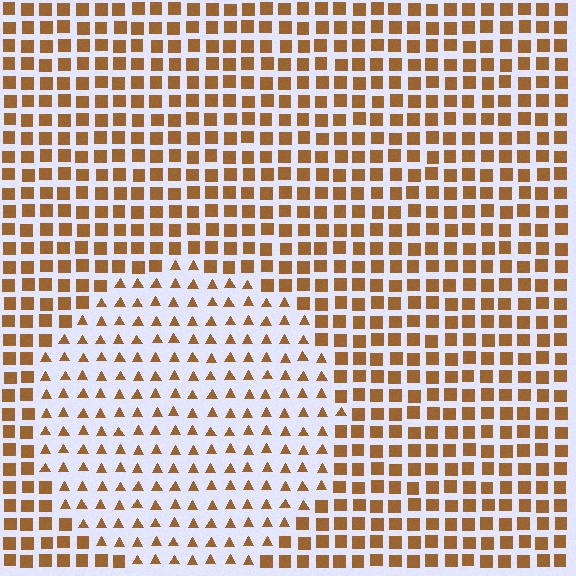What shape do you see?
I see a circle.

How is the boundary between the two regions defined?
The boundary is defined by a change in element shape: triangles inside vs. squares outside. All elements share the same color and spacing.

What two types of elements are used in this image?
The image uses triangles inside the circle region and squares outside it.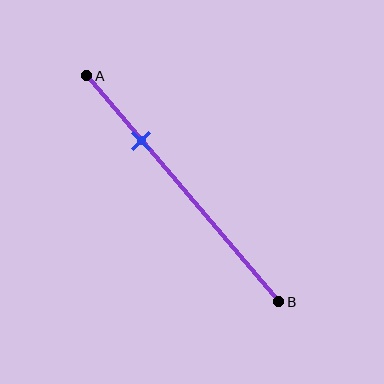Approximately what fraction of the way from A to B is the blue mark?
The blue mark is approximately 30% of the way from A to B.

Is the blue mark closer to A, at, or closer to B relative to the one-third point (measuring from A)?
The blue mark is closer to point A than the one-third point of segment AB.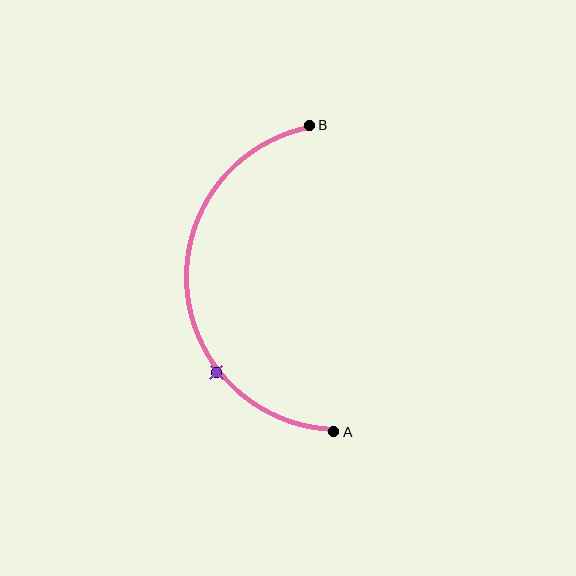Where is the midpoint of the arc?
The arc midpoint is the point on the curve farthest from the straight line joining A and B. It sits to the left of that line.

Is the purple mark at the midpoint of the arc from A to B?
No. The purple mark lies on the arc but is closer to endpoint A. The arc midpoint would be at the point on the curve equidistant along the arc from both A and B.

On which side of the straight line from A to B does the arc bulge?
The arc bulges to the left of the straight line connecting A and B.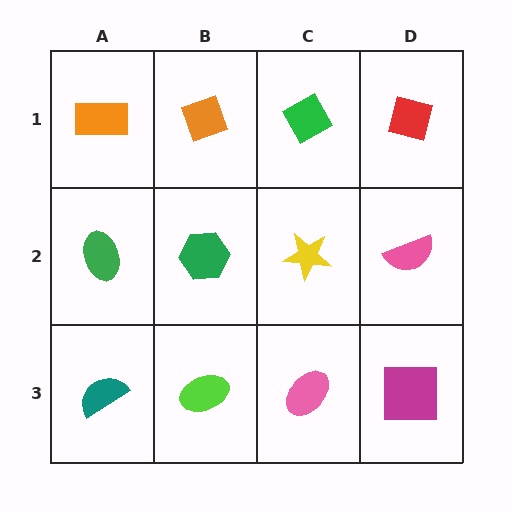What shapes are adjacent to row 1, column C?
A yellow star (row 2, column C), an orange diamond (row 1, column B), a red square (row 1, column D).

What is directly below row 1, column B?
A green hexagon.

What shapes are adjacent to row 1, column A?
A green ellipse (row 2, column A), an orange diamond (row 1, column B).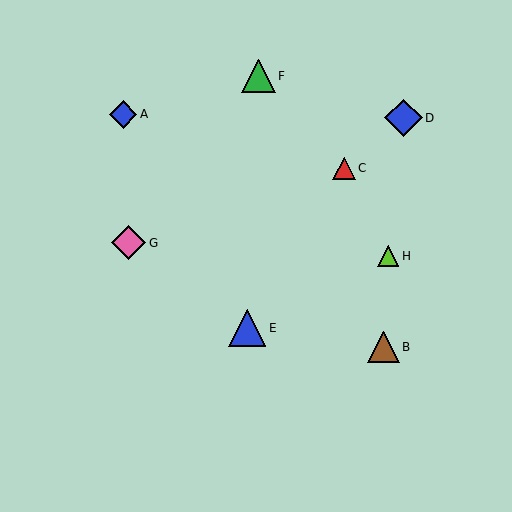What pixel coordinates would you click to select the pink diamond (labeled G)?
Click at (129, 243) to select the pink diamond G.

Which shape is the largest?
The blue diamond (labeled D) is the largest.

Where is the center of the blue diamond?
The center of the blue diamond is at (123, 114).